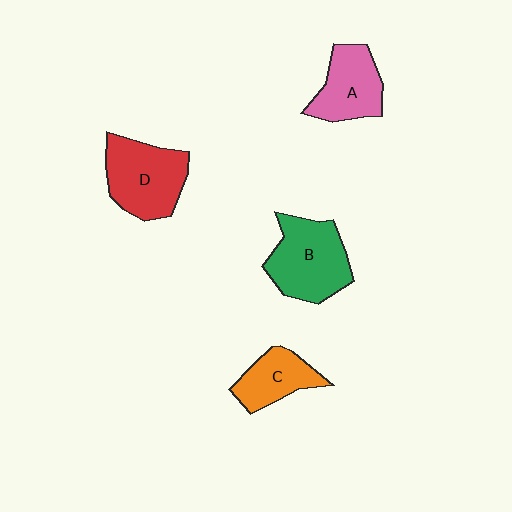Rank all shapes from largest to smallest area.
From largest to smallest: B (green), D (red), A (pink), C (orange).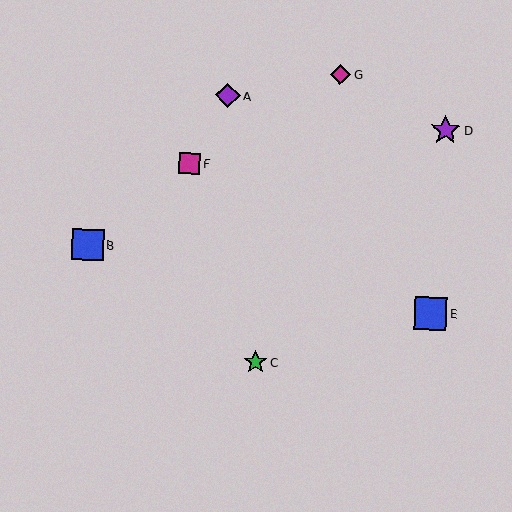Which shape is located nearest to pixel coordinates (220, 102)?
The purple diamond (labeled A) at (228, 96) is nearest to that location.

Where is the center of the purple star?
The center of the purple star is at (446, 130).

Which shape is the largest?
The blue square (labeled E) is the largest.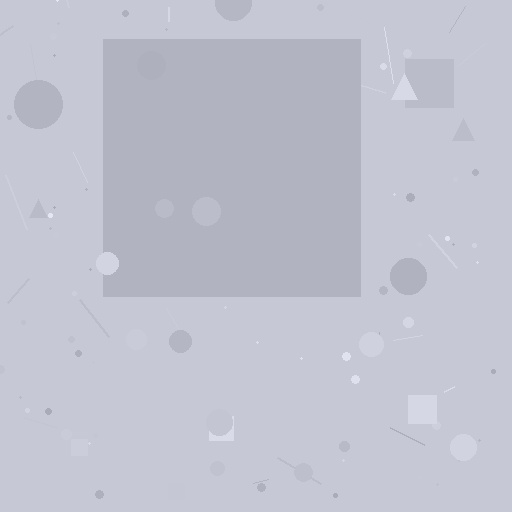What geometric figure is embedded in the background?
A square is embedded in the background.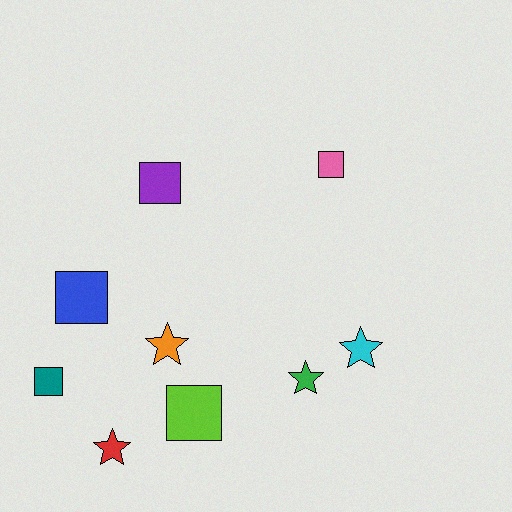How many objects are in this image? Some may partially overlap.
There are 9 objects.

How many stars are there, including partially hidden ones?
There are 4 stars.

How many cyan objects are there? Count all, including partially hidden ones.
There is 1 cyan object.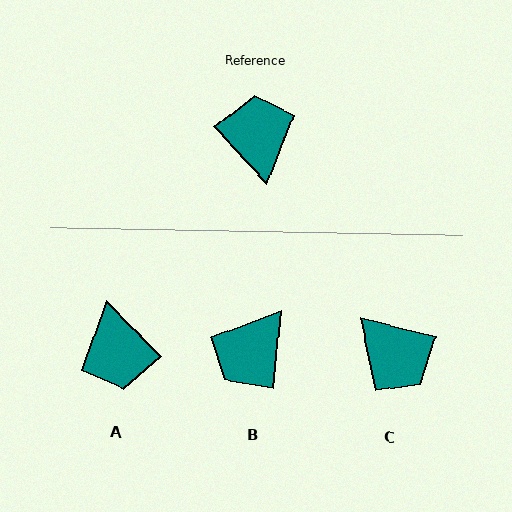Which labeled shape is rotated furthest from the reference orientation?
A, about 178 degrees away.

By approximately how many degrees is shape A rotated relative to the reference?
Approximately 178 degrees clockwise.